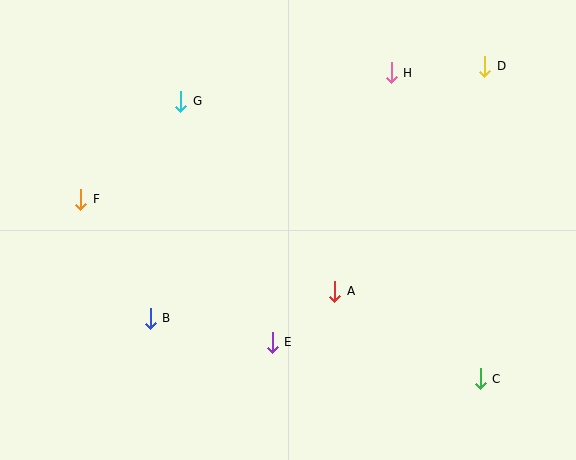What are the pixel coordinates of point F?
Point F is at (81, 199).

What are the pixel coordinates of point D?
Point D is at (485, 66).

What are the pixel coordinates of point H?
Point H is at (391, 73).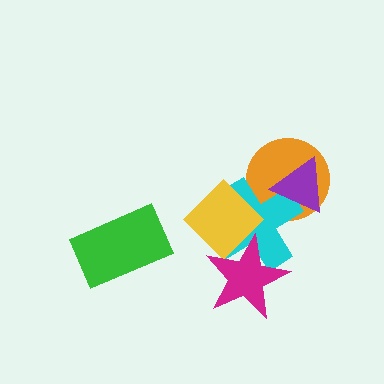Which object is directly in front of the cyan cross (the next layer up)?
The yellow diamond is directly in front of the cyan cross.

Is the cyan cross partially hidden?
Yes, it is partially covered by another shape.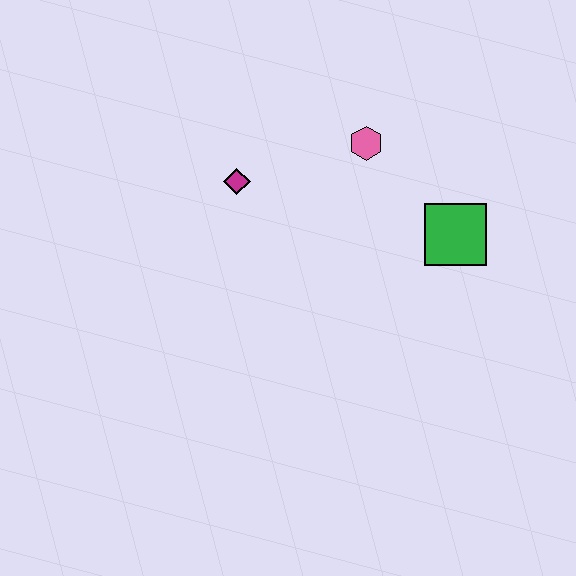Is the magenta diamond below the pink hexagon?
Yes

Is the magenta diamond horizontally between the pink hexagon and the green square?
No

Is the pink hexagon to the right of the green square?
No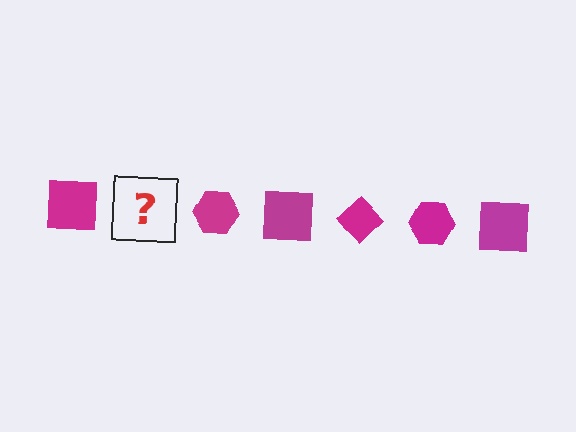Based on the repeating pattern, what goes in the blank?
The blank should be a magenta diamond.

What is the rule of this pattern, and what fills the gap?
The rule is that the pattern cycles through square, diamond, hexagon shapes in magenta. The gap should be filled with a magenta diamond.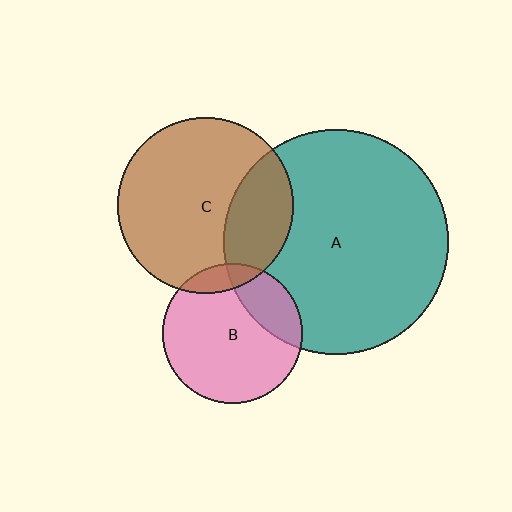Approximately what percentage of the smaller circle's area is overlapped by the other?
Approximately 10%.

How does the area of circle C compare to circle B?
Approximately 1.6 times.